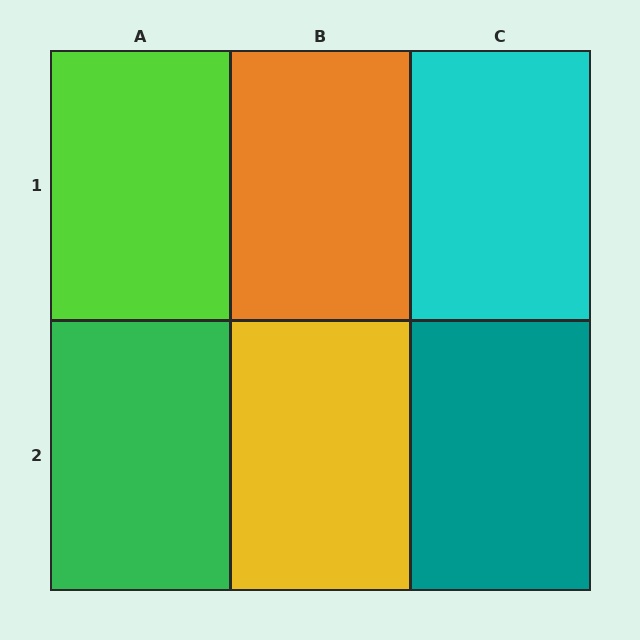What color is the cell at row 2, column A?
Green.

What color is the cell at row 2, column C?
Teal.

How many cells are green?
1 cell is green.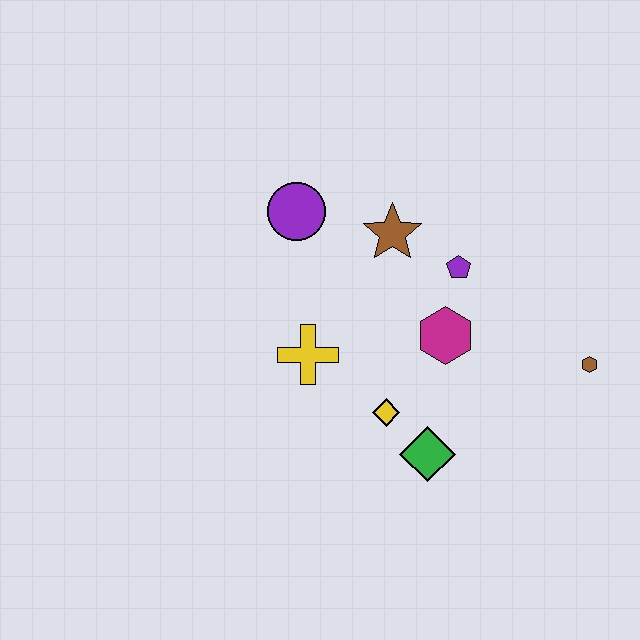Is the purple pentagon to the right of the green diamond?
Yes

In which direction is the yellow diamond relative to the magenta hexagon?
The yellow diamond is below the magenta hexagon.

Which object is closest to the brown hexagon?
The magenta hexagon is closest to the brown hexagon.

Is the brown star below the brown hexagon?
No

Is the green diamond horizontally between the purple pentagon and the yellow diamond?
Yes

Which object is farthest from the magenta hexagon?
The purple circle is farthest from the magenta hexagon.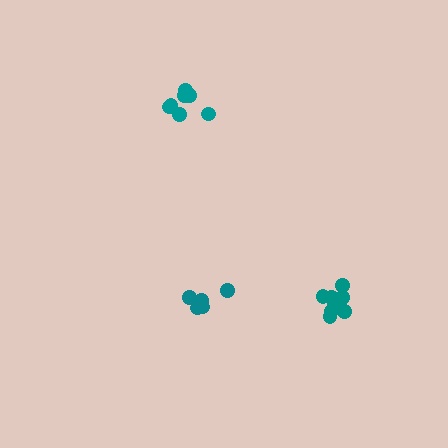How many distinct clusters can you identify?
There are 3 distinct clusters.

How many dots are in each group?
Group 1: 9 dots, Group 2: 7 dots, Group 3: 5 dots (21 total).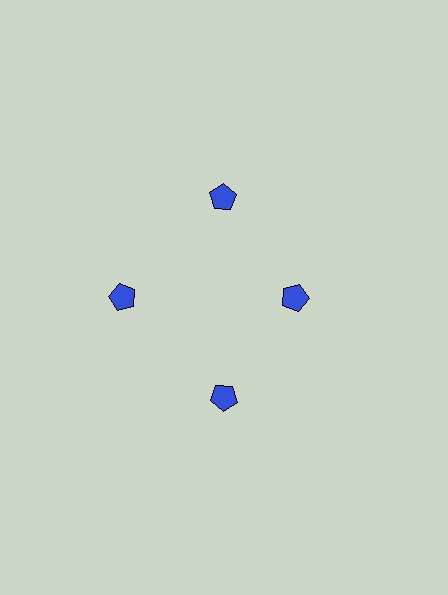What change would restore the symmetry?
The symmetry would be restored by moving it outward, back onto the ring so that all 4 pentagons sit at equal angles and equal distance from the center.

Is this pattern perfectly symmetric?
No. The 4 blue pentagons are arranged in a ring, but one element near the 3 o'clock position is pulled inward toward the center, breaking the 4-fold rotational symmetry.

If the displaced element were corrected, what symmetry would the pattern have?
It would have 4-fold rotational symmetry — the pattern would map onto itself every 90 degrees.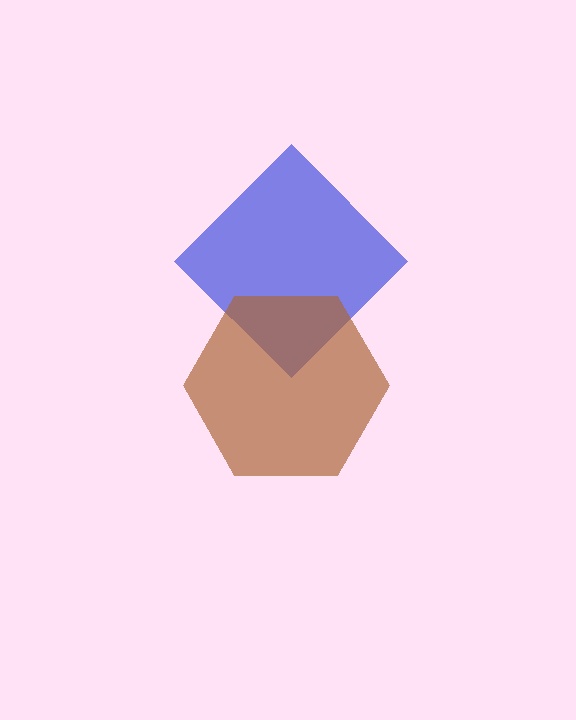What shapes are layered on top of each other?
The layered shapes are: a blue diamond, a brown hexagon.